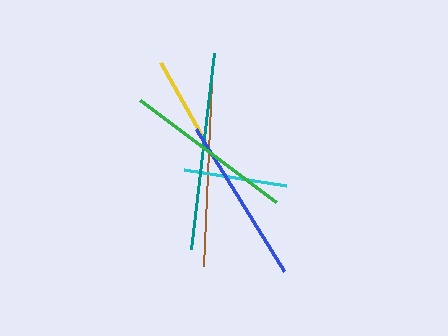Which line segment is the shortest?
The yellow line is the shortest at approximately 90 pixels.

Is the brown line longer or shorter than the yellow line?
The brown line is longer than the yellow line.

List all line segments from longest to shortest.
From longest to shortest: brown, teal, green, blue, cyan, yellow.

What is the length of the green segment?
The green segment is approximately 170 pixels long.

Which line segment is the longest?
The brown line is the longest at approximately 208 pixels.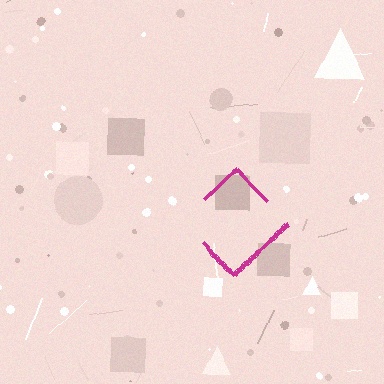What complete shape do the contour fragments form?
The contour fragments form a diamond.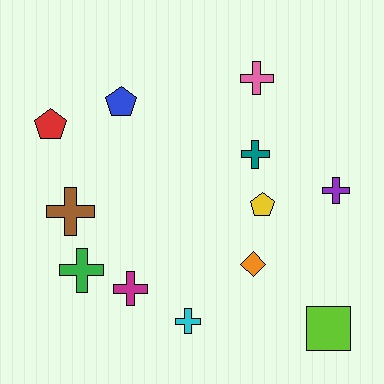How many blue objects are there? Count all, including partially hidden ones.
There is 1 blue object.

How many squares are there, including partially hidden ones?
There is 1 square.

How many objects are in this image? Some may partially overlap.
There are 12 objects.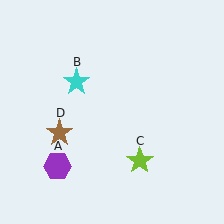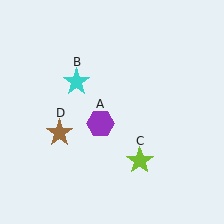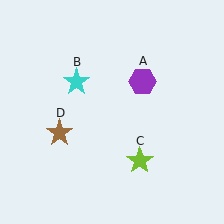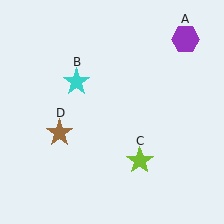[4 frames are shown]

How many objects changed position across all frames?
1 object changed position: purple hexagon (object A).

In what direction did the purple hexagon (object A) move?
The purple hexagon (object A) moved up and to the right.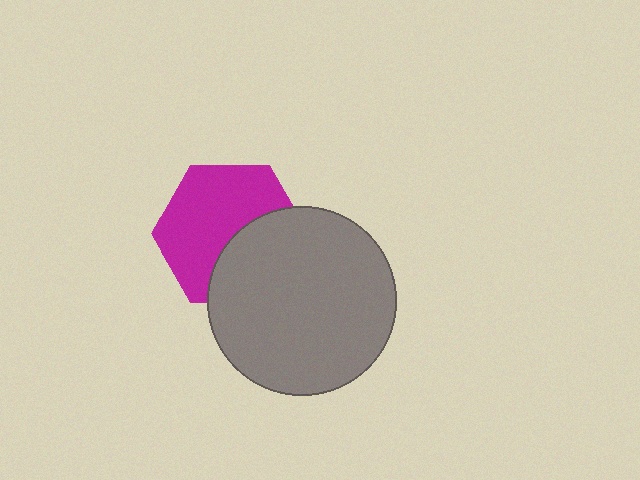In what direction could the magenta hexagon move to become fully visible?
The magenta hexagon could move toward the upper-left. That would shift it out from behind the gray circle entirely.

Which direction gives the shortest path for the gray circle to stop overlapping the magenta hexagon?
Moving toward the lower-right gives the shortest separation.